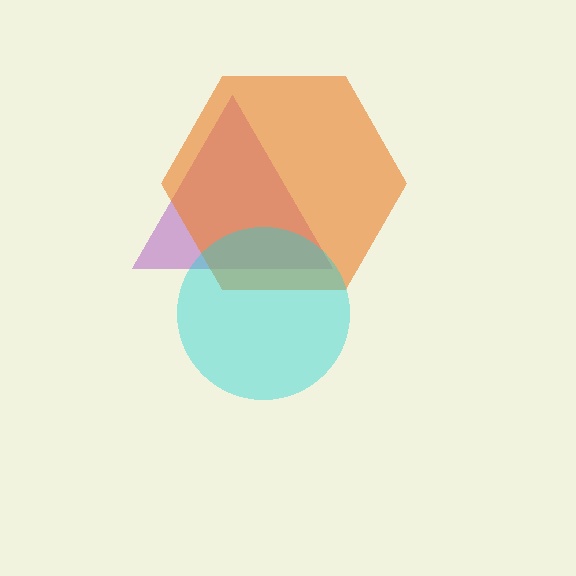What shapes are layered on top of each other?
The layered shapes are: a purple triangle, an orange hexagon, a cyan circle.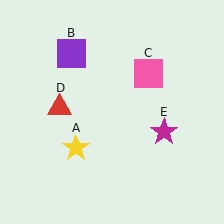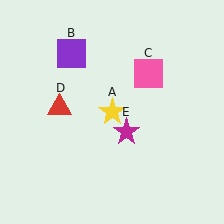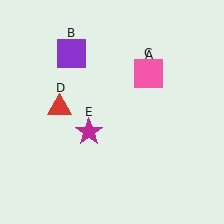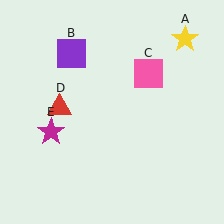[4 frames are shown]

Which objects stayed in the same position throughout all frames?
Purple square (object B) and pink square (object C) and red triangle (object D) remained stationary.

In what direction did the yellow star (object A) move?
The yellow star (object A) moved up and to the right.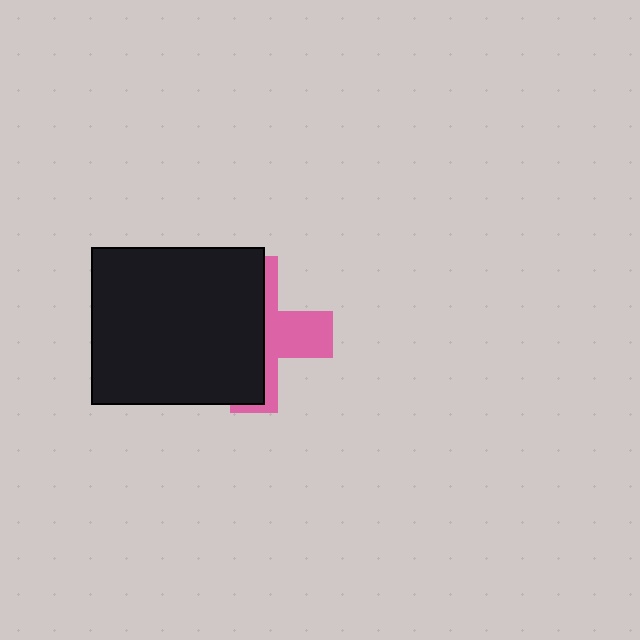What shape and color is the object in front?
The object in front is a black rectangle.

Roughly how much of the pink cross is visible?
A small part of it is visible (roughly 38%).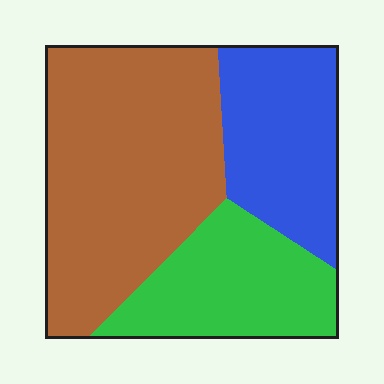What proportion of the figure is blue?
Blue covers around 25% of the figure.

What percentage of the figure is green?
Green covers around 25% of the figure.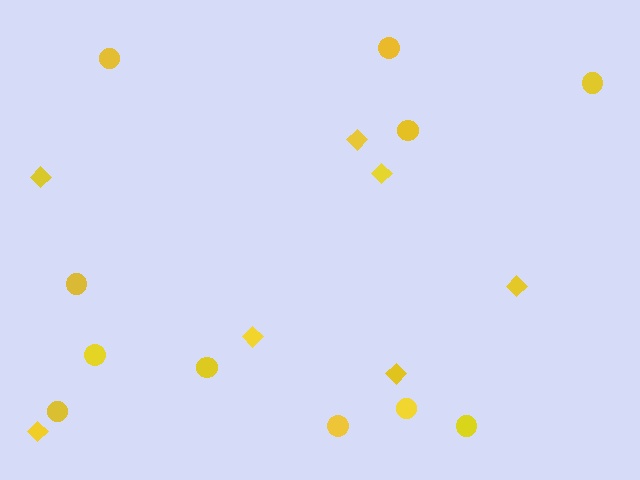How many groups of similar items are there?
There are 2 groups: one group of circles (11) and one group of diamonds (7).